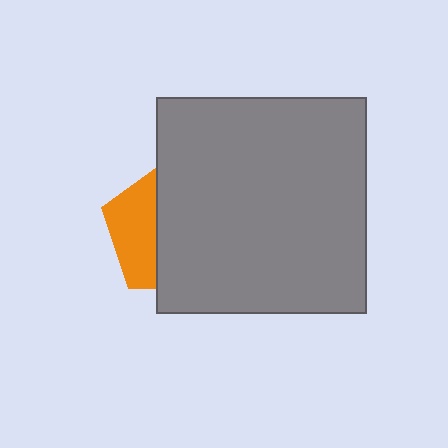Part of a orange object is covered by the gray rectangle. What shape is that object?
It is a pentagon.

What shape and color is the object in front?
The object in front is a gray rectangle.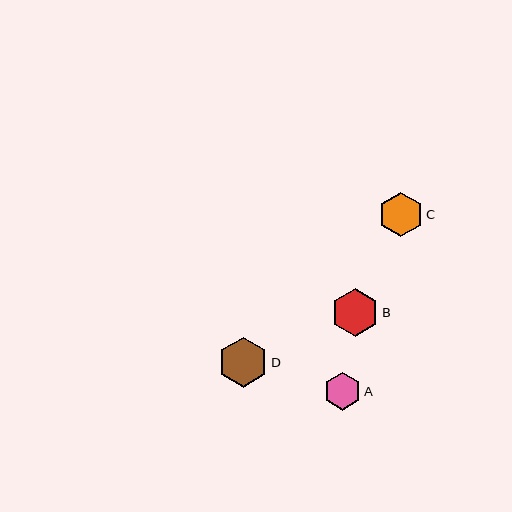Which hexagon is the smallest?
Hexagon A is the smallest with a size of approximately 38 pixels.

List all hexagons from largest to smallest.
From largest to smallest: D, B, C, A.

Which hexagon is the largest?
Hexagon D is the largest with a size of approximately 50 pixels.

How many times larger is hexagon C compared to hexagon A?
Hexagon C is approximately 1.2 times the size of hexagon A.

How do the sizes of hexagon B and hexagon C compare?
Hexagon B and hexagon C are approximately the same size.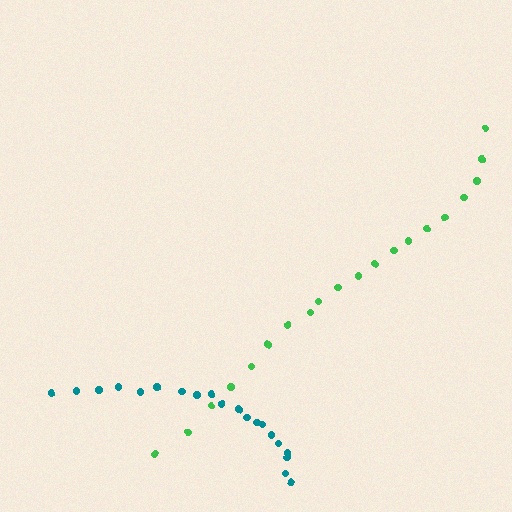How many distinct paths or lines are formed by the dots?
There are 2 distinct paths.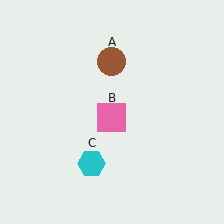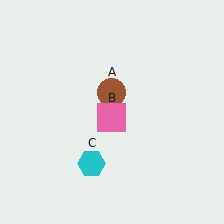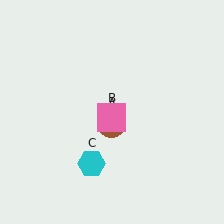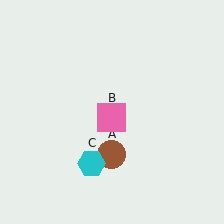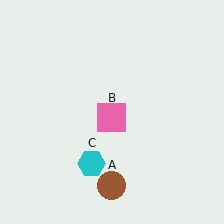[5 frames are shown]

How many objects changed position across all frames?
1 object changed position: brown circle (object A).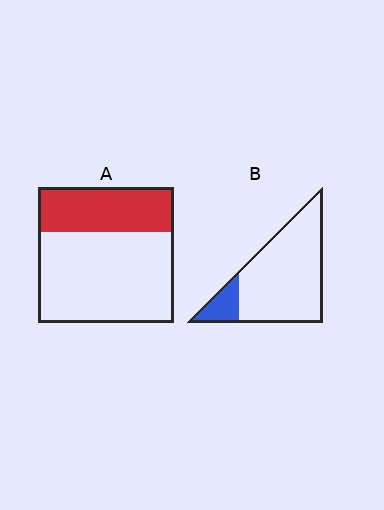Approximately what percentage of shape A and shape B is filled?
A is approximately 35% and B is approximately 15%.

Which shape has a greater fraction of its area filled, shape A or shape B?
Shape A.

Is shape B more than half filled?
No.